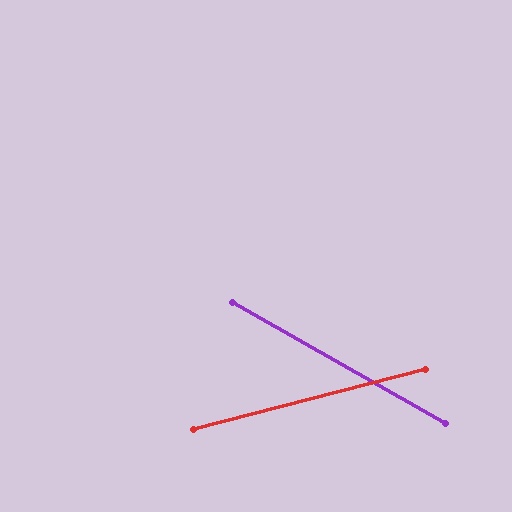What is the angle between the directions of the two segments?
Approximately 44 degrees.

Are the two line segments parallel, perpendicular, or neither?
Neither parallel nor perpendicular — they differ by about 44°.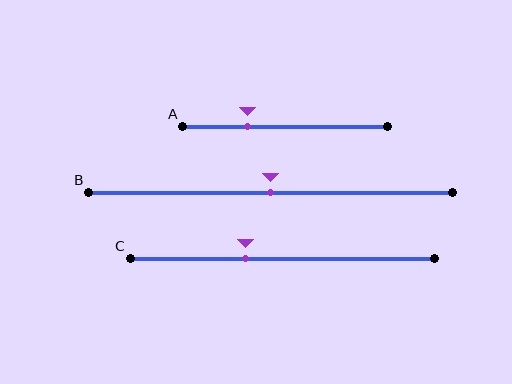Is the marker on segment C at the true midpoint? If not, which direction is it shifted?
No, the marker on segment C is shifted to the left by about 12% of the segment length.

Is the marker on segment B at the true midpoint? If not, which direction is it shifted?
Yes, the marker on segment B is at the true midpoint.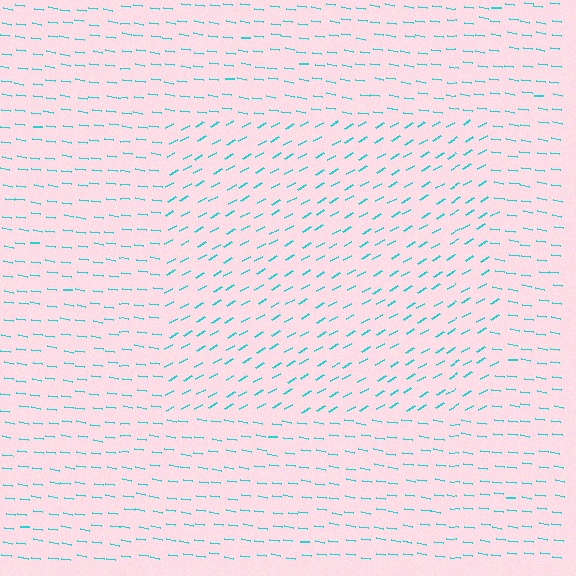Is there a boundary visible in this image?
Yes, there is a texture boundary formed by a change in line orientation.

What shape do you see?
I see a rectangle.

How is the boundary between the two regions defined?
The boundary is defined purely by a change in line orientation (approximately 38 degrees difference). All lines are the same color and thickness.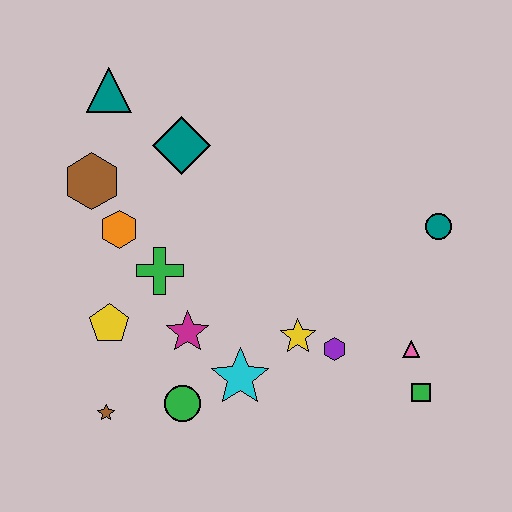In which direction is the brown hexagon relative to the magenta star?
The brown hexagon is above the magenta star.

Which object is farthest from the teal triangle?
The green square is farthest from the teal triangle.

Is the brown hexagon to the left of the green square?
Yes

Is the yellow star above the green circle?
Yes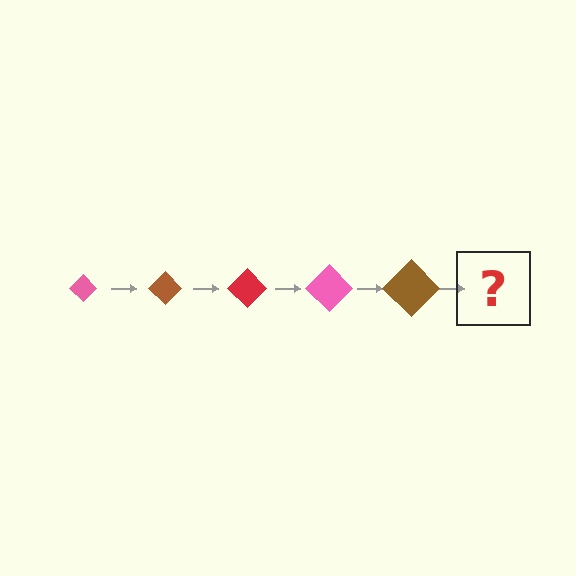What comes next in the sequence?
The next element should be a red diamond, larger than the previous one.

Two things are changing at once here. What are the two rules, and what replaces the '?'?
The two rules are that the diamond grows larger each step and the color cycles through pink, brown, and red. The '?' should be a red diamond, larger than the previous one.